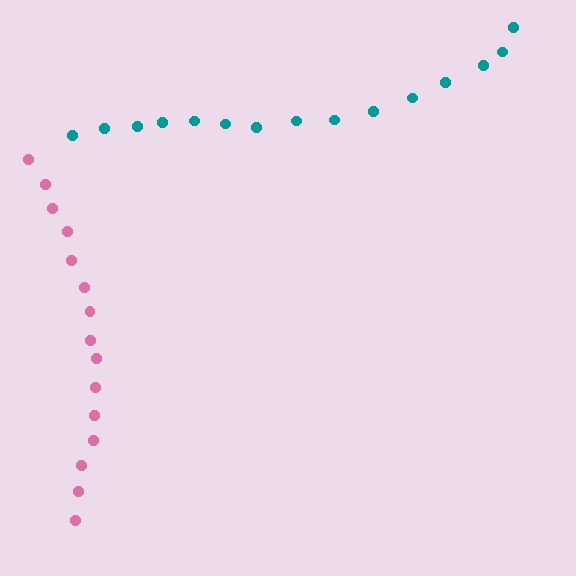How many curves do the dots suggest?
There are 2 distinct paths.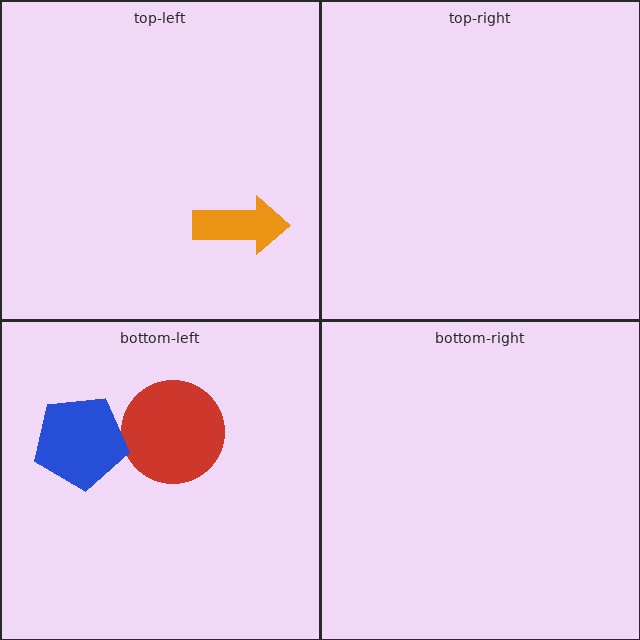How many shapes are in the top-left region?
1.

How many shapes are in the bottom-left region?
2.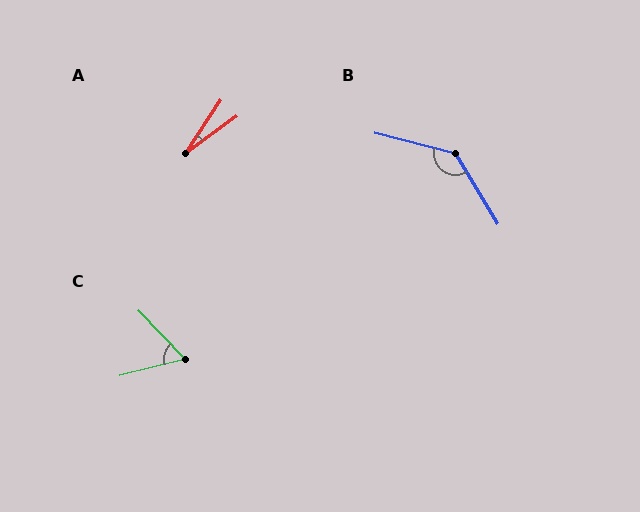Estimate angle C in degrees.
Approximately 60 degrees.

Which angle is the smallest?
A, at approximately 20 degrees.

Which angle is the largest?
B, at approximately 135 degrees.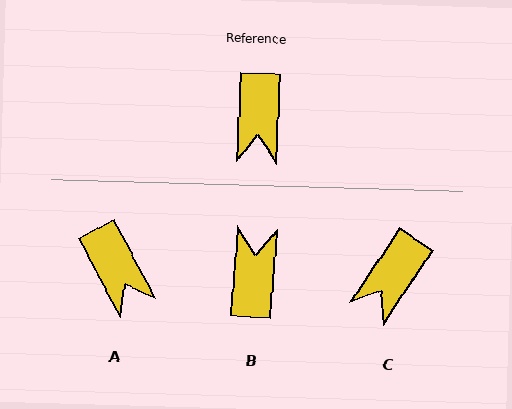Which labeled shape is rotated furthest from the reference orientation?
B, about 177 degrees away.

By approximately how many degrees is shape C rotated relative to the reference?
Approximately 32 degrees clockwise.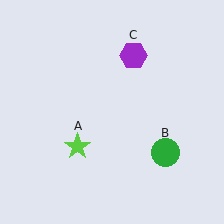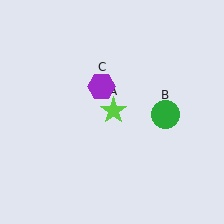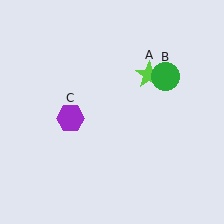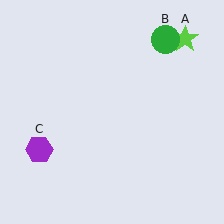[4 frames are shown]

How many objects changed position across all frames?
3 objects changed position: lime star (object A), green circle (object B), purple hexagon (object C).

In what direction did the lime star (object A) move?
The lime star (object A) moved up and to the right.